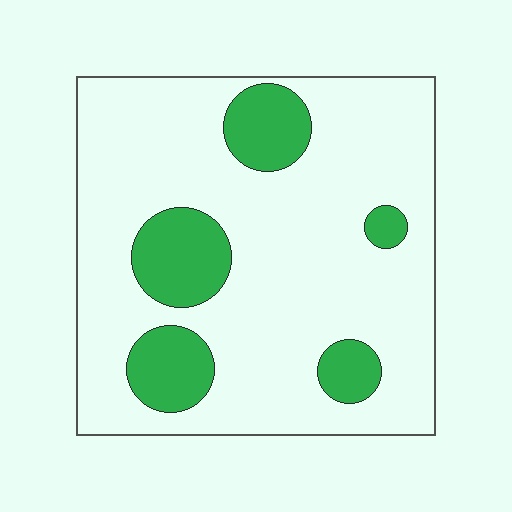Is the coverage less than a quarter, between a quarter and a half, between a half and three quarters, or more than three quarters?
Less than a quarter.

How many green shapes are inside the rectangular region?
5.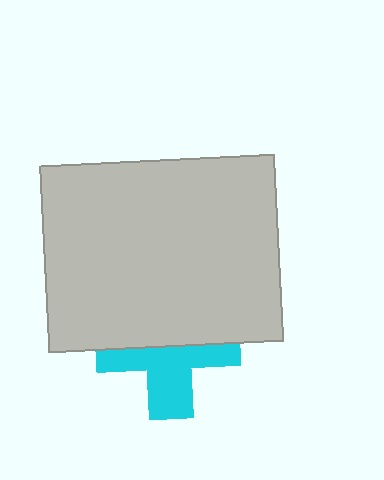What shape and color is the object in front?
The object in front is a light gray rectangle.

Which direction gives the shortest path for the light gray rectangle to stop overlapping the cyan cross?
Moving up gives the shortest separation.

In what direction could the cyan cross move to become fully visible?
The cyan cross could move down. That would shift it out from behind the light gray rectangle entirely.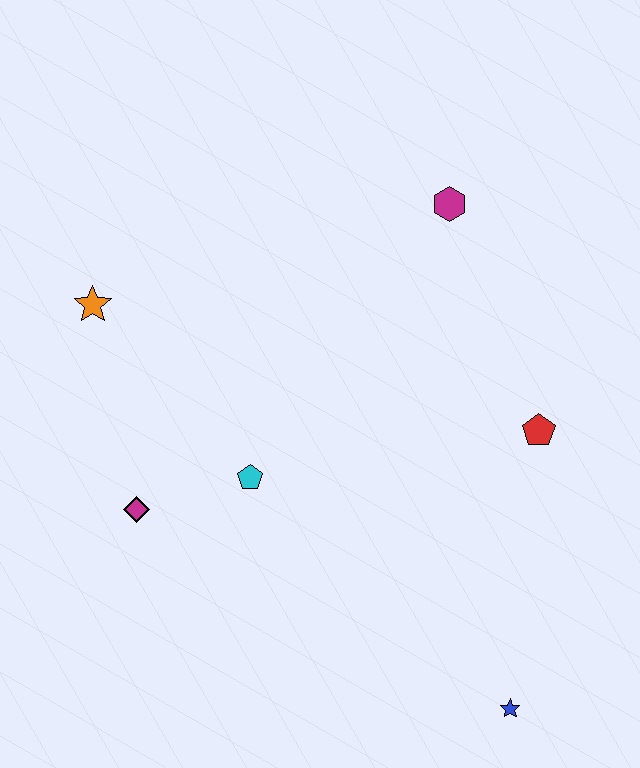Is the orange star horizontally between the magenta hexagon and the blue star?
No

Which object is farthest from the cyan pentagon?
The blue star is farthest from the cyan pentagon.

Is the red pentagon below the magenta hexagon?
Yes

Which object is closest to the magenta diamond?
The cyan pentagon is closest to the magenta diamond.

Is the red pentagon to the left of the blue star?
No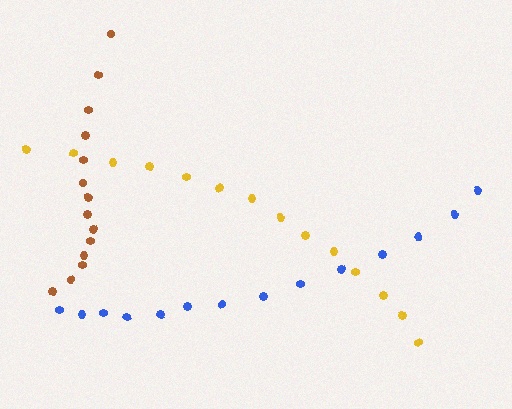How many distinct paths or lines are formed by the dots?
There are 3 distinct paths.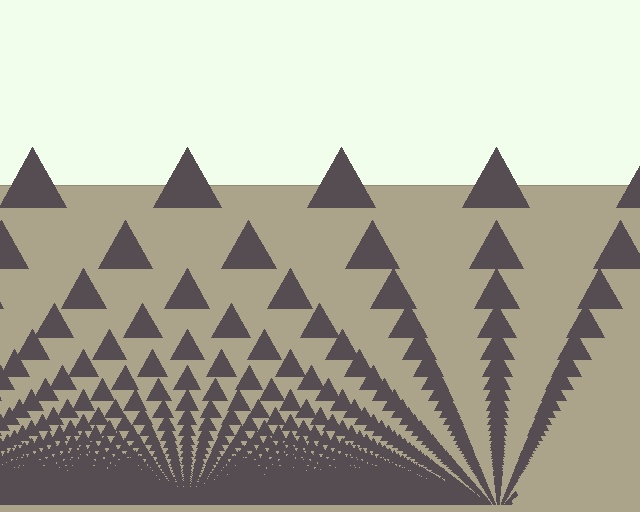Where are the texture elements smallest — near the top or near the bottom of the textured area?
Near the bottom.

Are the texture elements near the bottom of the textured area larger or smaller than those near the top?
Smaller. The gradient is inverted — elements near the bottom are smaller and denser.